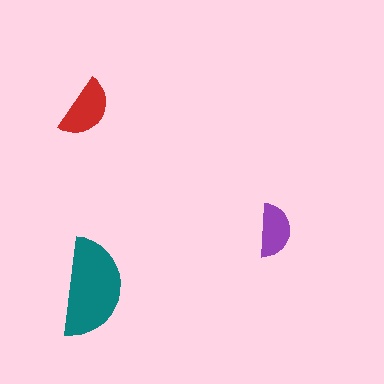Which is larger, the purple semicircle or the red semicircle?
The red one.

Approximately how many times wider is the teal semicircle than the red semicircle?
About 1.5 times wider.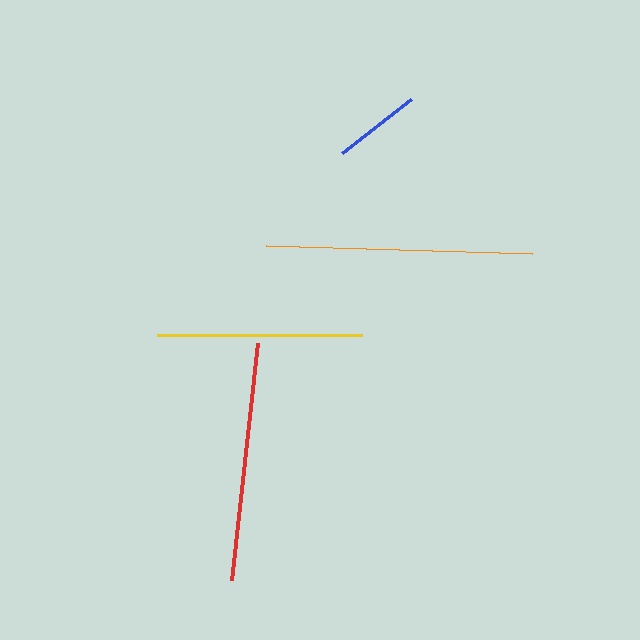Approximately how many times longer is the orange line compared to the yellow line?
The orange line is approximately 1.3 times the length of the yellow line.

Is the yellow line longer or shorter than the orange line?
The orange line is longer than the yellow line.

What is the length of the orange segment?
The orange segment is approximately 266 pixels long.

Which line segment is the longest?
The orange line is the longest at approximately 266 pixels.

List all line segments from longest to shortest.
From longest to shortest: orange, red, yellow, blue.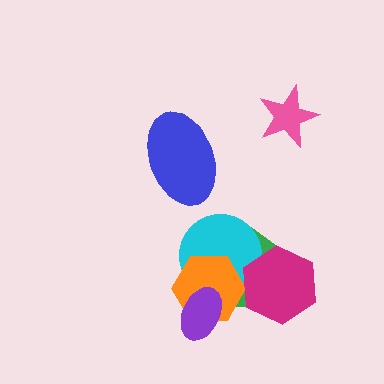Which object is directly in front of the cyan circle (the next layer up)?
The orange hexagon is directly in front of the cyan circle.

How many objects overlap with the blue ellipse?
0 objects overlap with the blue ellipse.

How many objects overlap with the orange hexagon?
3 objects overlap with the orange hexagon.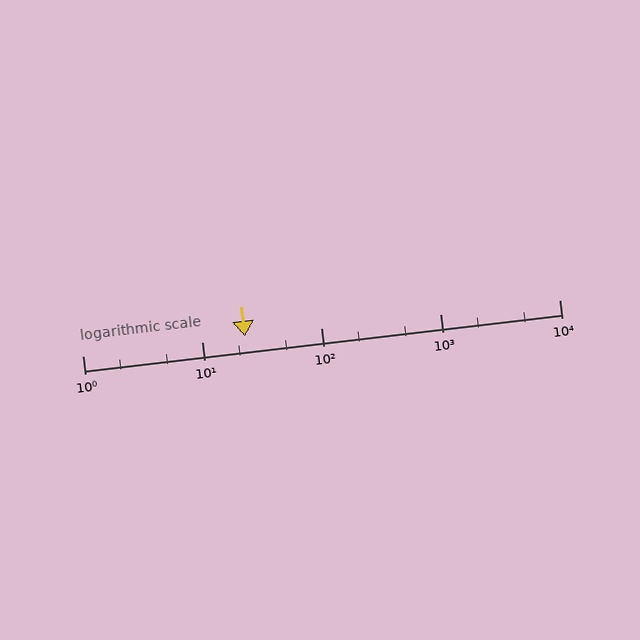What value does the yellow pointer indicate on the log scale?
The pointer indicates approximately 23.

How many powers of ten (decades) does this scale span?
The scale spans 4 decades, from 1 to 10000.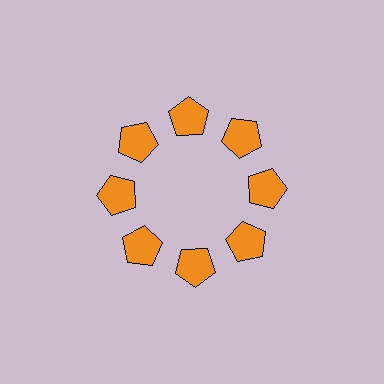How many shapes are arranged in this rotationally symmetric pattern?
There are 8 shapes, arranged in 8 groups of 1.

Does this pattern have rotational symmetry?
Yes, this pattern has 8-fold rotational symmetry. It looks the same after rotating 45 degrees around the center.